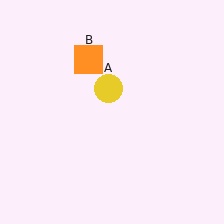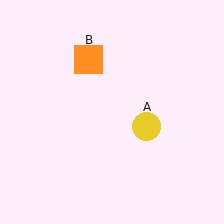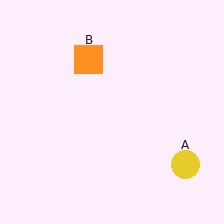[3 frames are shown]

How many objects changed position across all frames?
1 object changed position: yellow circle (object A).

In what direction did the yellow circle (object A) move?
The yellow circle (object A) moved down and to the right.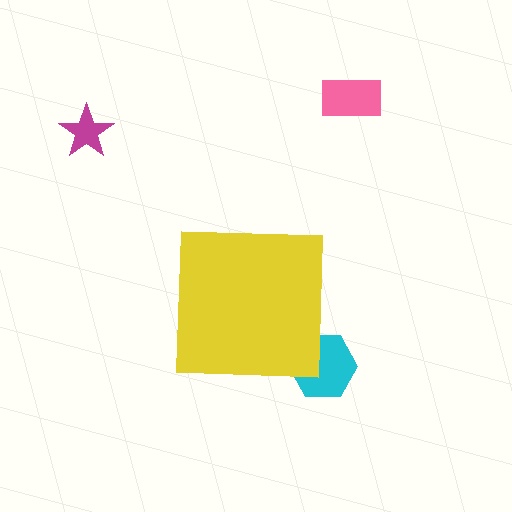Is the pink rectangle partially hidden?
No, the pink rectangle is fully visible.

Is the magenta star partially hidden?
No, the magenta star is fully visible.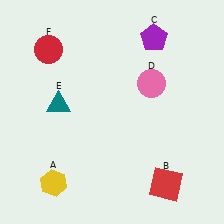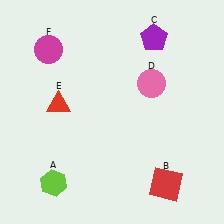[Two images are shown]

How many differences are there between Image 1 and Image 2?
There are 3 differences between the two images.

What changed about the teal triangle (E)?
In Image 1, E is teal. In Image 2, it changed to red.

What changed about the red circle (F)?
In Image 1, F is red. In Image 2, it changed to magenta.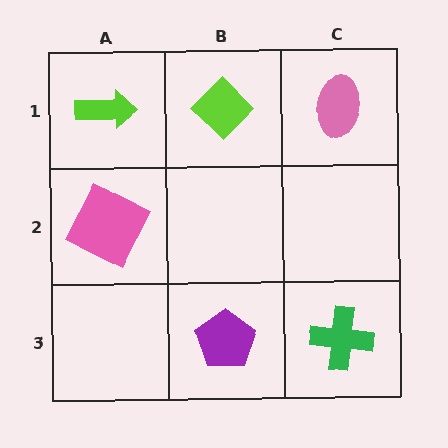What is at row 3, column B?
A purple pentagon.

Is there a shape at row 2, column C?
No, that cell is empty.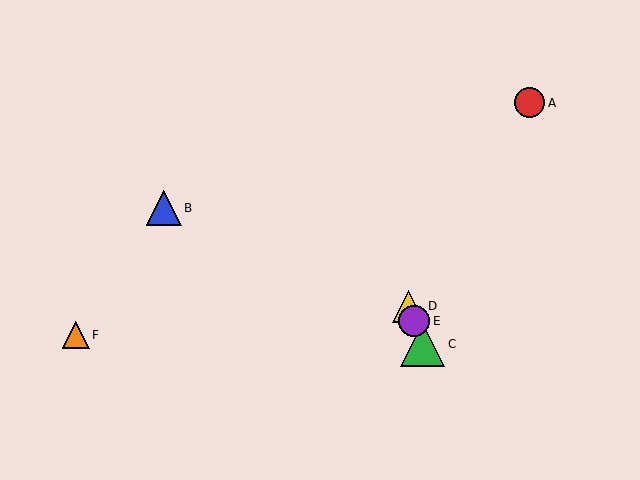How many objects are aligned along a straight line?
3 objects (C, D, E) are aligned along a straight line.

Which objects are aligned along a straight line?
Objects C, D, E are aligned along a straight line.